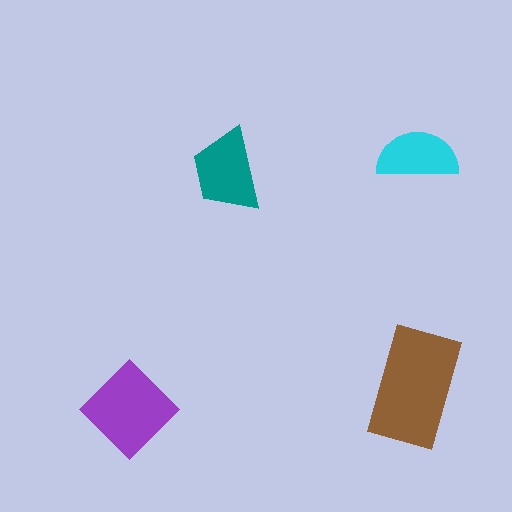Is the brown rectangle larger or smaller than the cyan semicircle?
Larger.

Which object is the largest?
The brown rectangle.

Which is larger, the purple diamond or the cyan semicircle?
The purple diamond.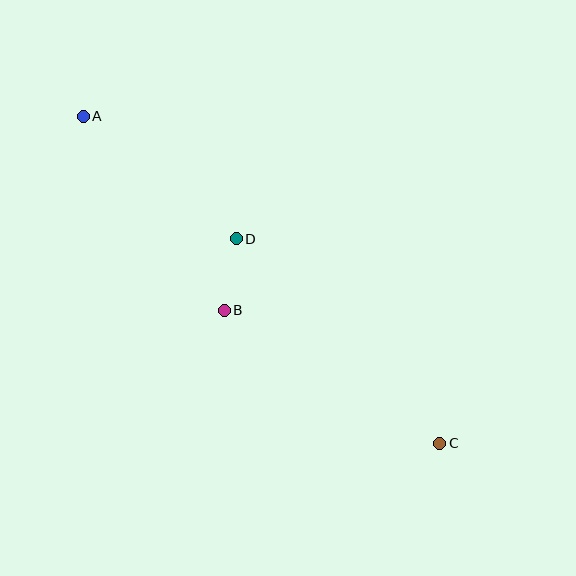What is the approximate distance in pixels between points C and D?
The distance between C and D is approximately 289 pixels.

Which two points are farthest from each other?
Points A and C are farthest from each other.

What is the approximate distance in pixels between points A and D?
The distance between A and D is approximately 196 pixels.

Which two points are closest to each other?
Points B and D are closest to each other.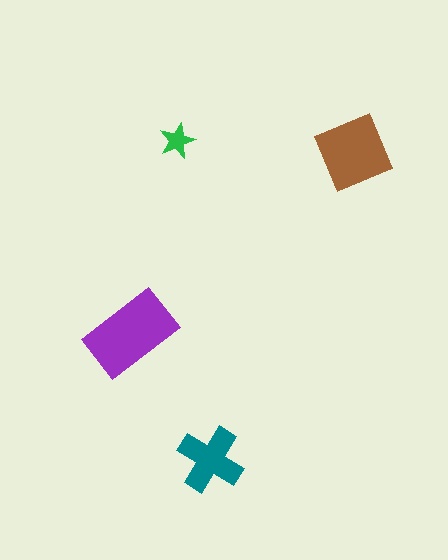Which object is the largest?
The purple rectangle.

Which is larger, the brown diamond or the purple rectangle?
The purple rectangle.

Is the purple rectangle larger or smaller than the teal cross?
Larger.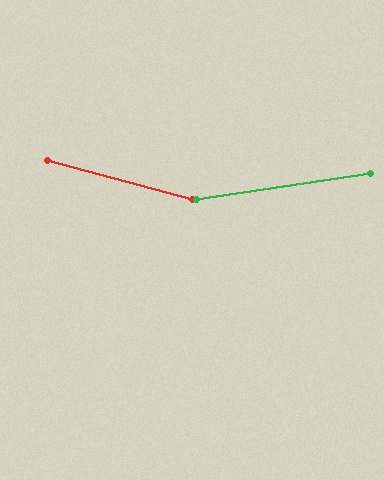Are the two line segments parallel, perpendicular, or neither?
Neither parallel nor perpendicular — they differ by about 24°.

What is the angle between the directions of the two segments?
Approximately 24 degrees.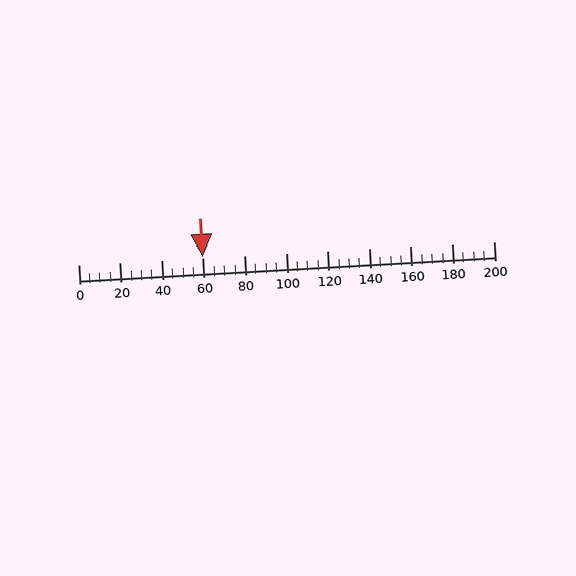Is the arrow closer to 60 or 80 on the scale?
The arrow is closer to 60.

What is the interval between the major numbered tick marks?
The major tick marks are spaced 20 units apart.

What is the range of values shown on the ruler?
The ruler shows values from 0 to 200.